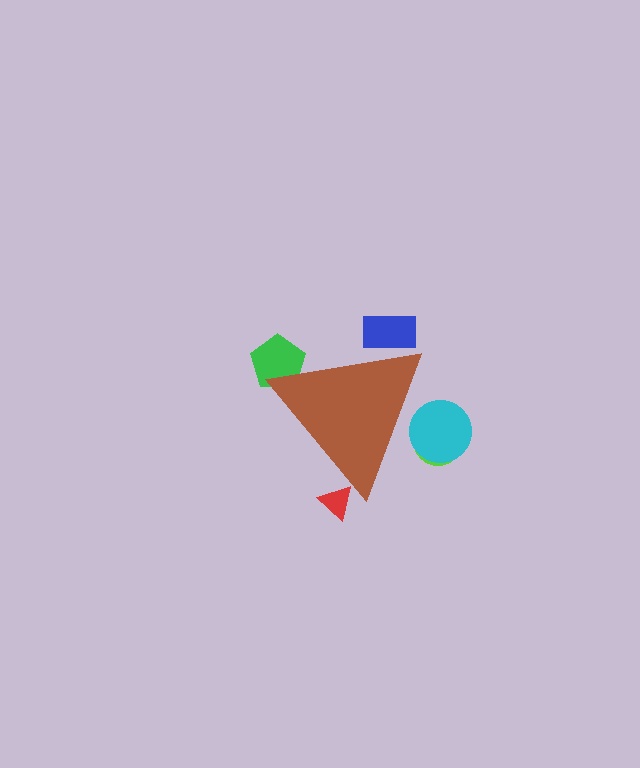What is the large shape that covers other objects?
A brown triangle.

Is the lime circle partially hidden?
Yes, the lime circle is partially hidden behind the brown triangle.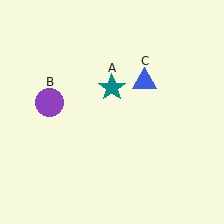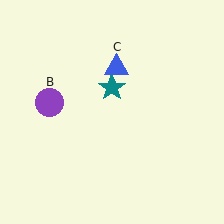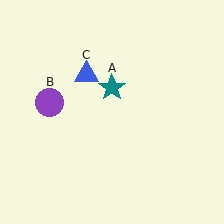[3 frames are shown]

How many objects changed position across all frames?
1 object changed position: blue triangle (object C).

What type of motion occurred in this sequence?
The blue triangle (object C) rotated counterclockwise around the center of the scene.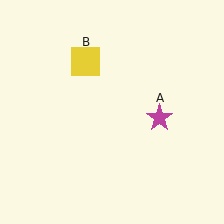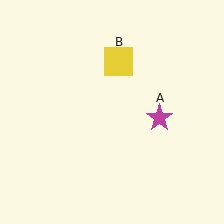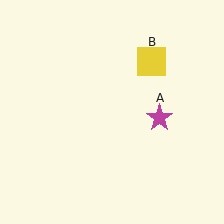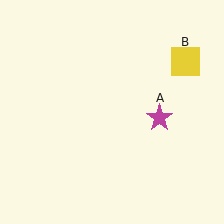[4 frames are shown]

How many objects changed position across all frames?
1 object changed position: yellow square (object B).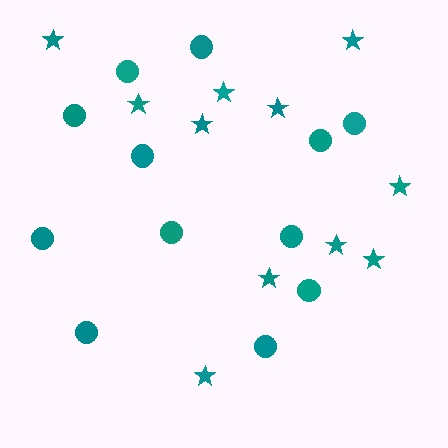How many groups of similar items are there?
There are 2 groups: one group of stars (11) and one group of circles (12).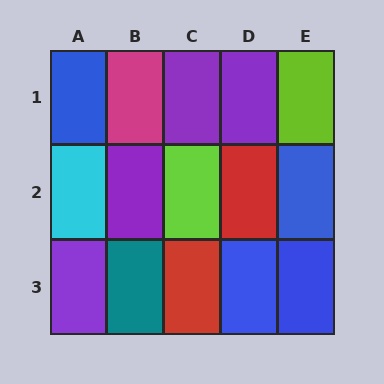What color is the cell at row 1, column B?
Magenta.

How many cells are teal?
1 cell is teal.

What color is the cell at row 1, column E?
Lime.